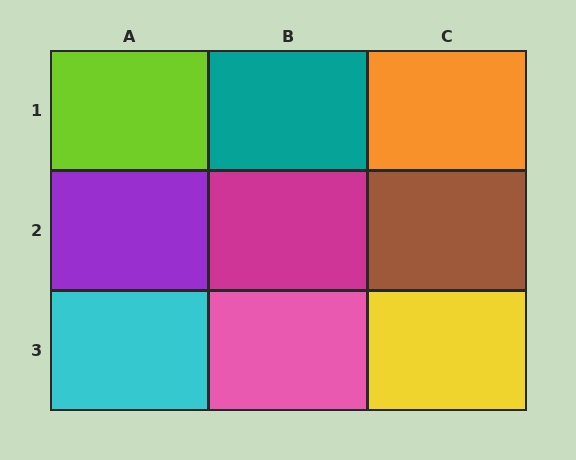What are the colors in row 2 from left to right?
Purple, magenta, brown.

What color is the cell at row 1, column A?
Lime.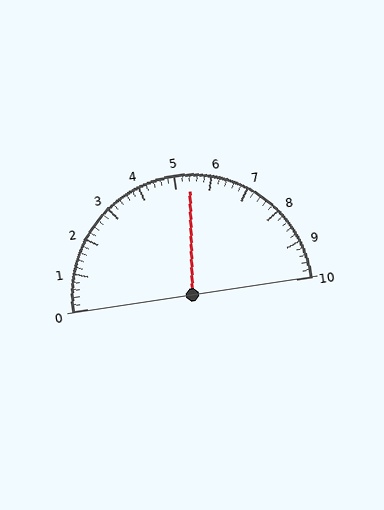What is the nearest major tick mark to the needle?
The nearest major tick mark is 5.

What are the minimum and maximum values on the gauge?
The gauge ranges from 0 to 10.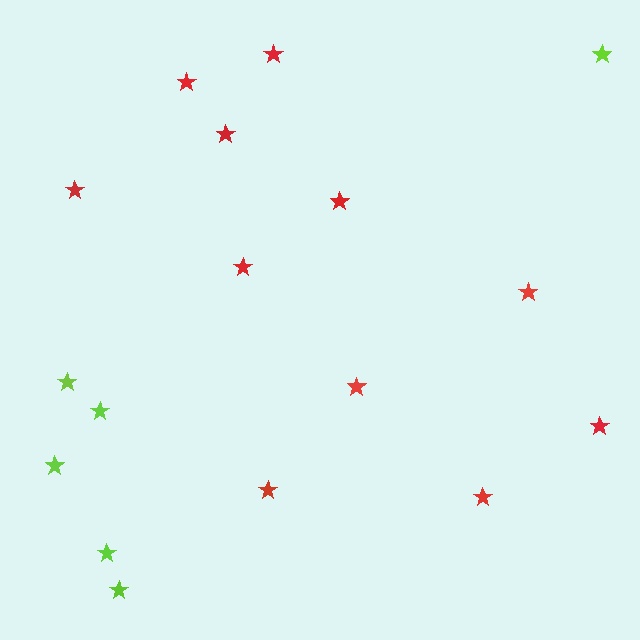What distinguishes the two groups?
There are 2 groups: one group of lime stars (6) and one group of red stars (11).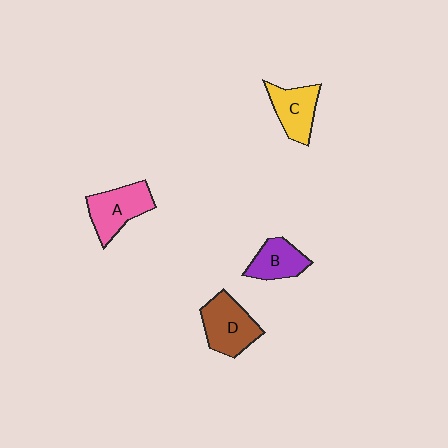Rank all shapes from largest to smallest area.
From largest to smallest: D (brown), A (pink), C (yellow), B (purple).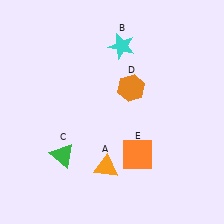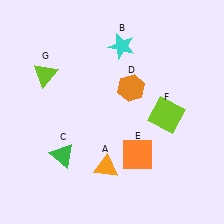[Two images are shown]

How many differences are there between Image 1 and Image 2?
There are 2 differences between the two images.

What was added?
A lime square (F), a lime triangle (G) were added in Image 2.